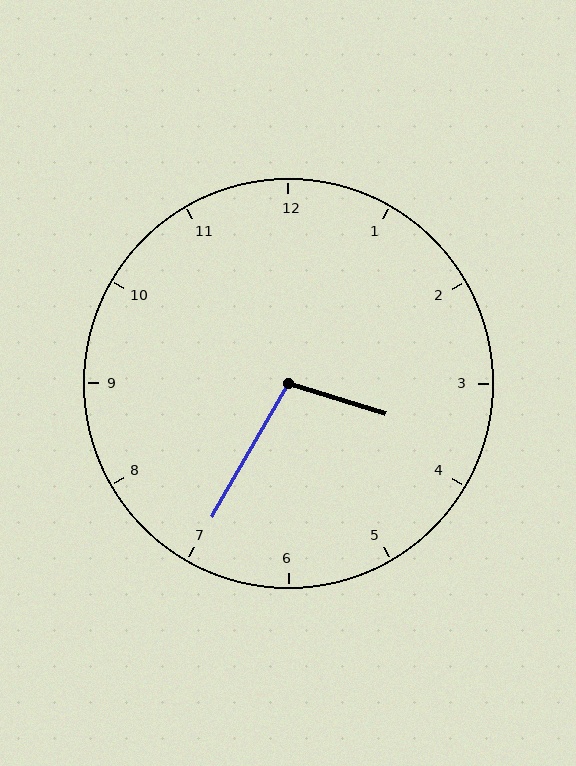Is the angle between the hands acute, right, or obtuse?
It is obtuse.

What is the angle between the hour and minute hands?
Approximately 102 degrees.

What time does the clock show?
3:35.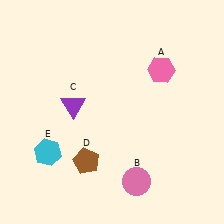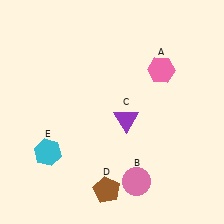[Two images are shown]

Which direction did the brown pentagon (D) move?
The brown pentagon (D) moved down.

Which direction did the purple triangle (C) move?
The purple triangle (C) moved right.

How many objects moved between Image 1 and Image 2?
2 objects moved between the two images.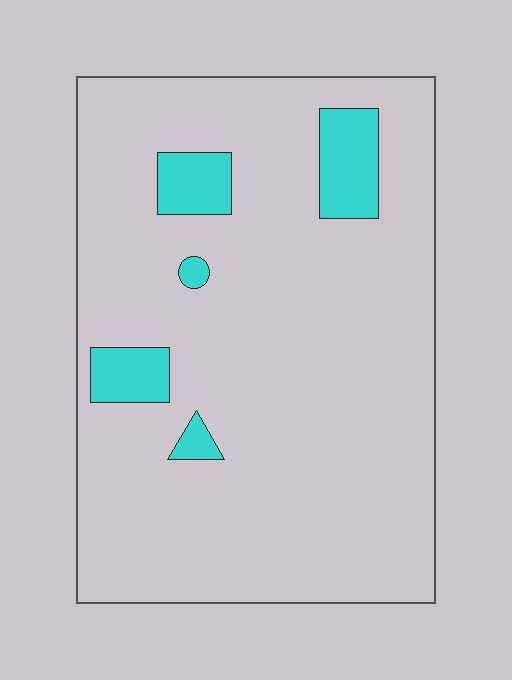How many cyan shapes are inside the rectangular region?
5.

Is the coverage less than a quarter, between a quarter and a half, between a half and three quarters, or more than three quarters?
Less than a quarter.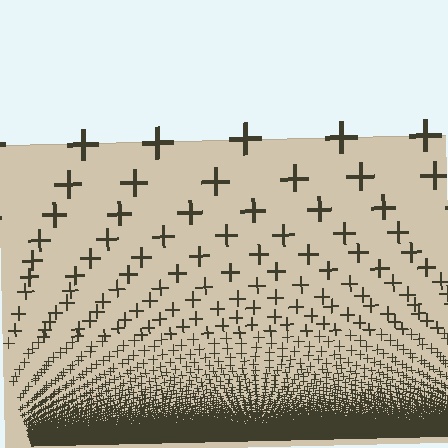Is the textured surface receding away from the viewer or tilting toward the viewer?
The surface appears to tilt toward the viewer. Texture elements get larger and sparser toward the top.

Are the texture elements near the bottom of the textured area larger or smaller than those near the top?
Smaller. The gradient is inverted — elements near the bottom are smaller and denser.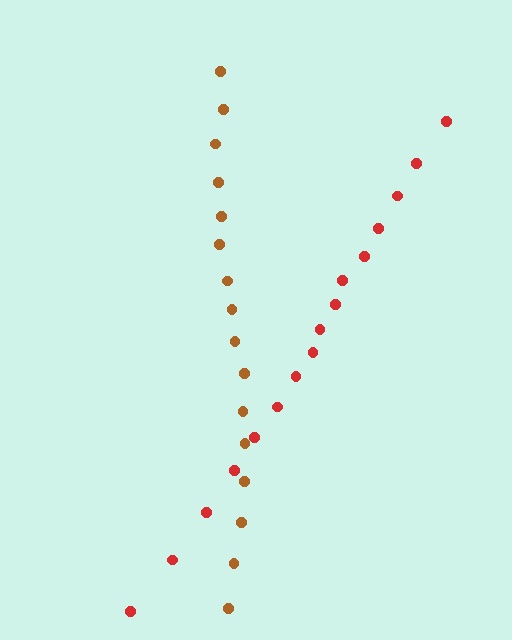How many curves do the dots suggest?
There are 2 distinct paths.